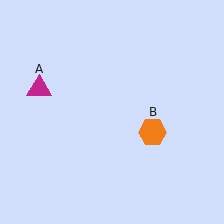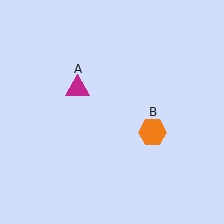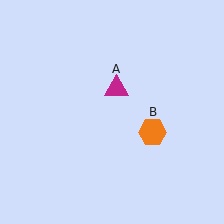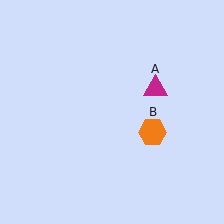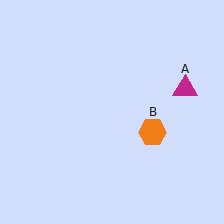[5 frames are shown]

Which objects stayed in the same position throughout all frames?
Orange hexagon (object B) remained stationary.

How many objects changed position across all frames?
1 object changed position: magenta triangle (object A).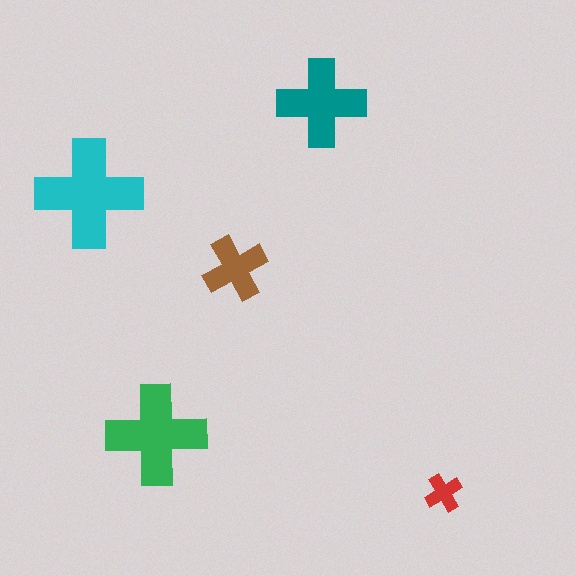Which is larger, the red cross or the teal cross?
The teal one.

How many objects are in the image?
There are 5 objects in the image.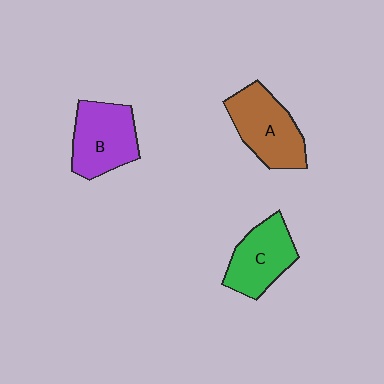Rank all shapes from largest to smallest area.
From largest to smallest: A (brown), B (purple), C (green).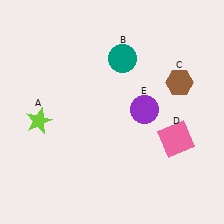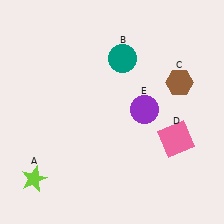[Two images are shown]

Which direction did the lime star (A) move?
The lime star (A) moved down.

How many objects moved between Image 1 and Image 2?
1 object moved between the two images.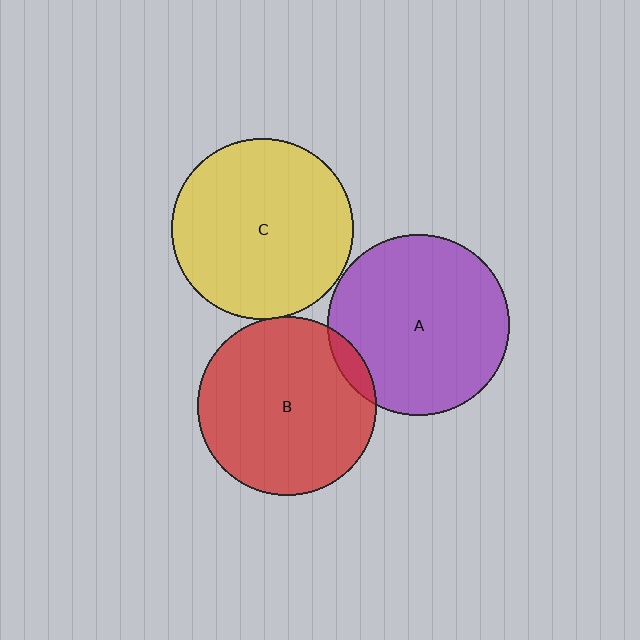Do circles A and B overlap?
Yes.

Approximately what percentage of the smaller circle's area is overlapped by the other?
Approximately 5%.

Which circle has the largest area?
Circle C (yellow).